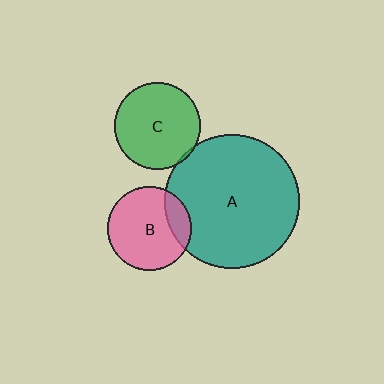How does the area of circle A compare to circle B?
Approximately 2.5 times.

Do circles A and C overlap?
Yes.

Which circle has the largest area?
Circle A (teal).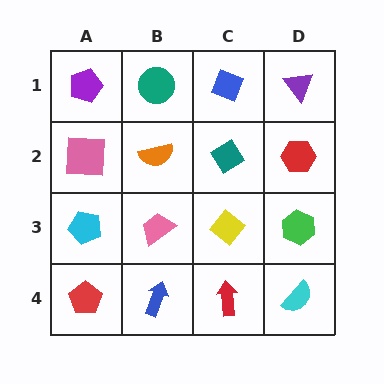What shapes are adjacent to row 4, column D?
A green hexagon (row 3, column D), a red arrow (row 4, column C).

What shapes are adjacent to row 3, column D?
A red hexagon (row 2, column D), a cyan semicircle (row 4, column D), a yellow diamond (row 3, column C).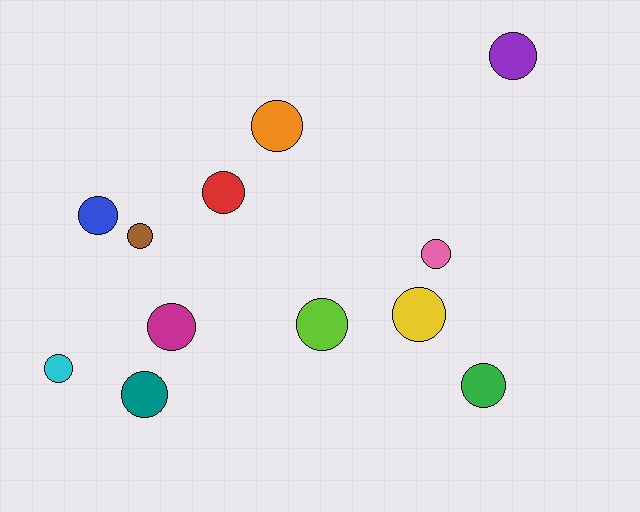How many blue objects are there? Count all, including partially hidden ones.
There is 1 blue object.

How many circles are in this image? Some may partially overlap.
There are 12 circles.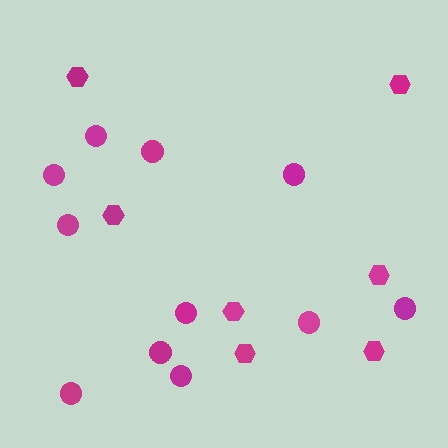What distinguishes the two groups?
There are 2 groups: one group of circles (11) and one group of hexagons (7).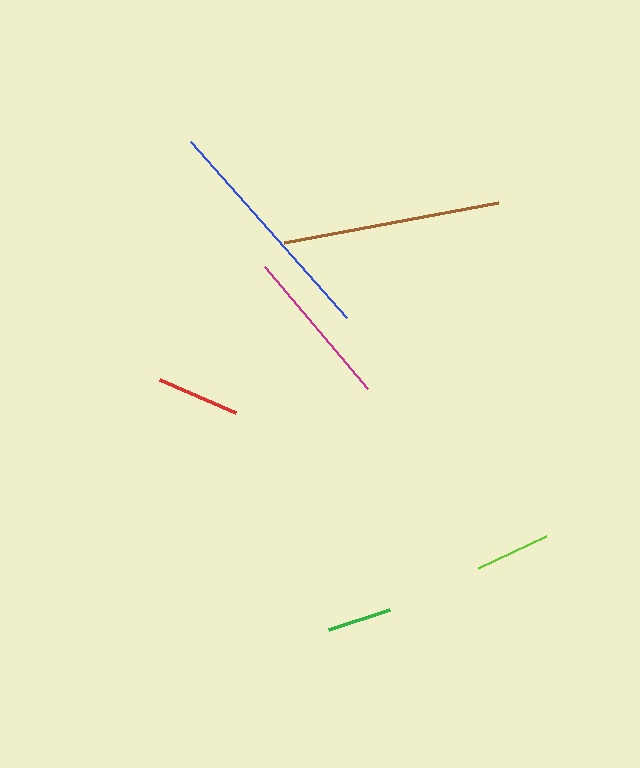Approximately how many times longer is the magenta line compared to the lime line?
The magenta line is approximately 2.1 times the length of the lime line.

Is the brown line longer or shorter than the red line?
The brown line is longer than the red line.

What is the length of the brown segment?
The brown segment is approximately 218 pixels long.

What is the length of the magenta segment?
The magenta segment is approximately 159 pixels long.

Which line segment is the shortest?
The green line is the shortest at approximately 65 pixels.